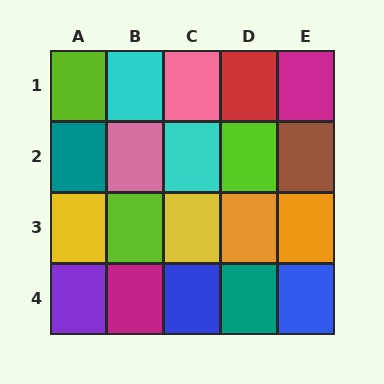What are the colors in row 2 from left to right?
Teal, pink, cyan, lime, brown.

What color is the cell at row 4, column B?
Magenta.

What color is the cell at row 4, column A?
Purple.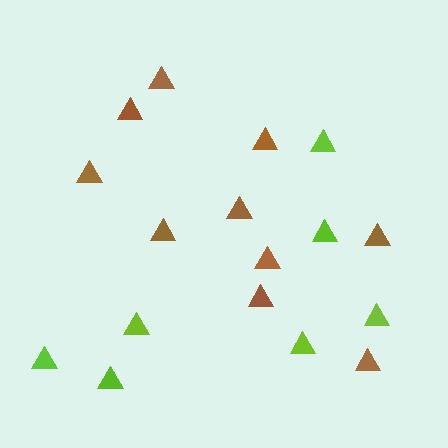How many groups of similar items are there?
There are 2 groups: one group of brown triangles (10) and one group of lime triangles (7).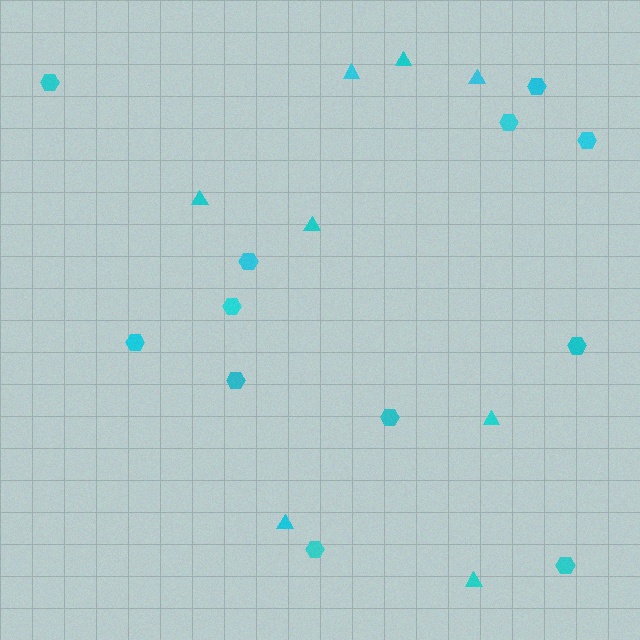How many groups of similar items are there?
There are 2 groups: one group of hexagons (12) and one group of triangles (8).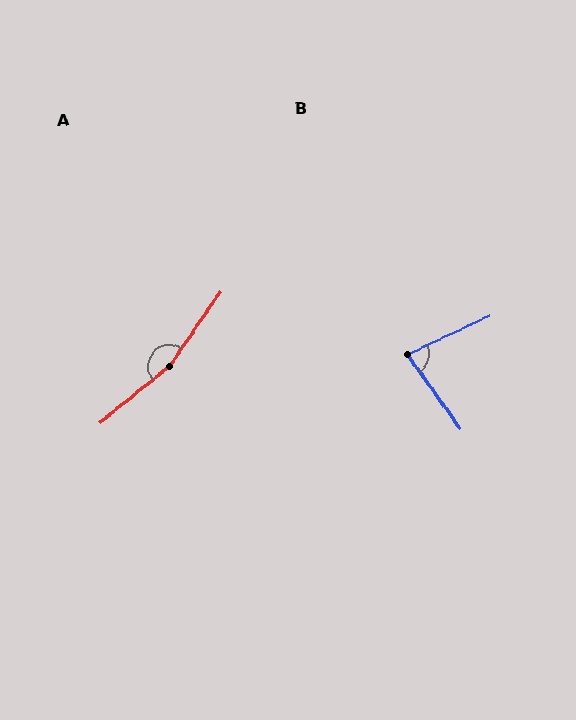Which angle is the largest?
A, at approximately 164 degrees.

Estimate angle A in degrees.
Approximately 164 degrees.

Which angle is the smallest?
B, at approximately 79 degrees.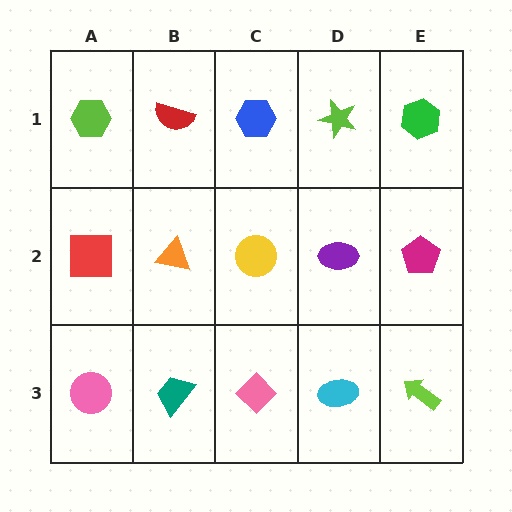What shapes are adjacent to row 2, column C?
A blue hexagon (row 1, column C), a pink diamond (row 3, column C), an orange triangle (row 2, column B), a purple ellipse (row 2, column D).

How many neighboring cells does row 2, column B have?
4.